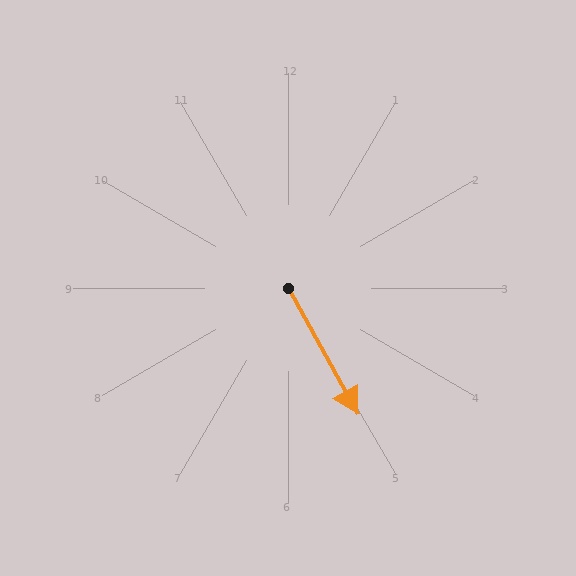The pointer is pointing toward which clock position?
Roughly 5 o'clock.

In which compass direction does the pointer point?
Southeast.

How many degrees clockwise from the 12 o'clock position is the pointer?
Approximately 151 degrees.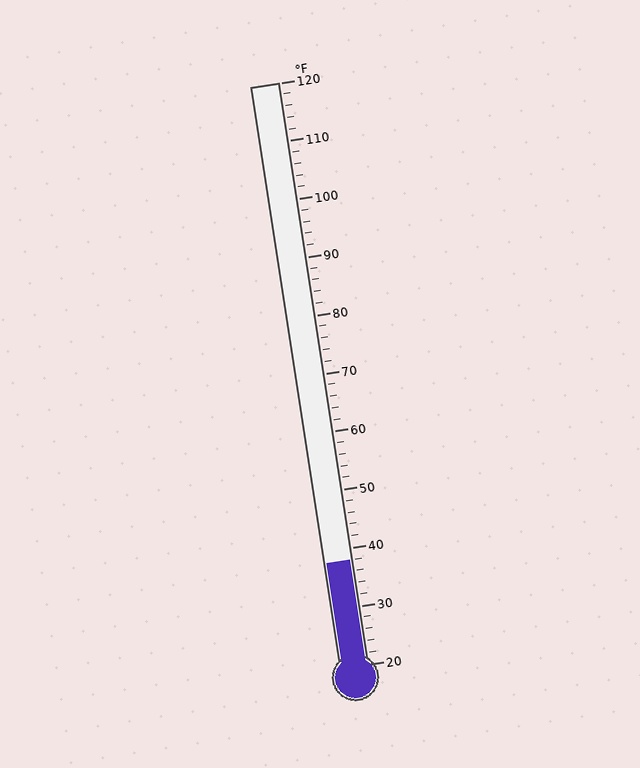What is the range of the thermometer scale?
The thermometer scale ranges from 20°F to 120°F.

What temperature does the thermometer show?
The thermometer shows approximately 38°F.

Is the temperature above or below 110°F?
The temperature is below 110°F.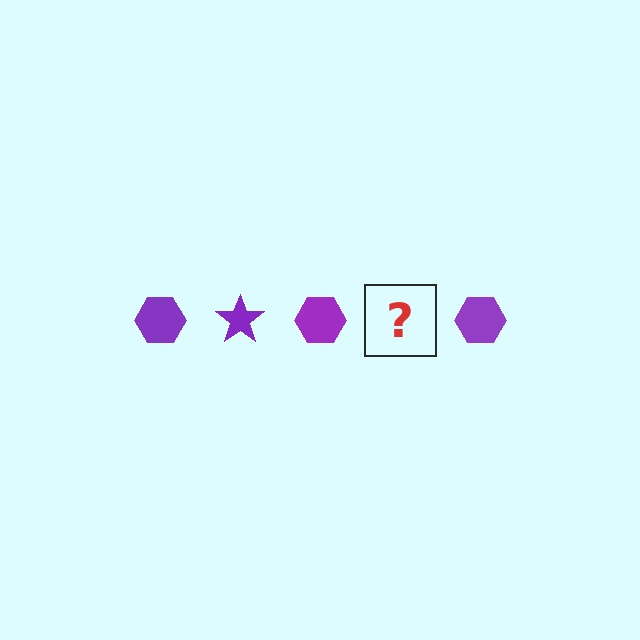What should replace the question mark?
The question mark should be replaced with a purple star.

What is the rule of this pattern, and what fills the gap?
The rule is that the pattern cycles through hexagon, star shapes in purple. The gap should be filled with a purple star.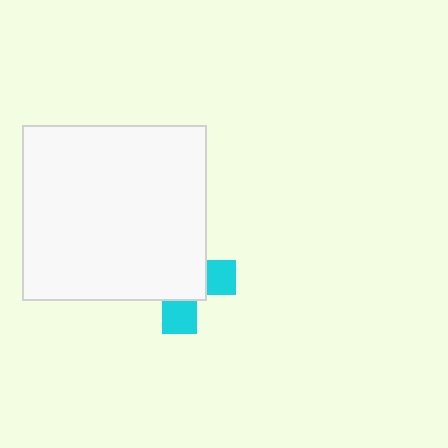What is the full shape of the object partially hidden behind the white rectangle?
The partially hidden object is a cyan cross.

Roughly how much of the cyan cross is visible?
A small part of it is visible (roughly 32%).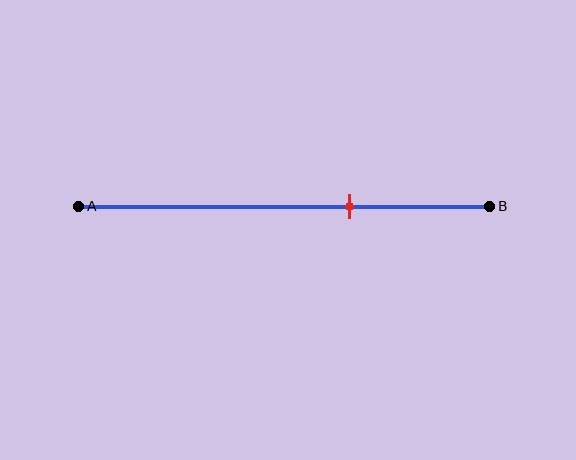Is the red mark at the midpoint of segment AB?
No, the mark is at about 65% from A, not at the 50% midpoint.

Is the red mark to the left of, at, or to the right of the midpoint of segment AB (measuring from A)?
The red mark is to the right of the midpoint of segment AB.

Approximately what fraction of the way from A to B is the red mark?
The red mark is approximately 65% of the way from A to B.